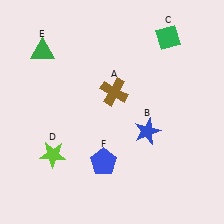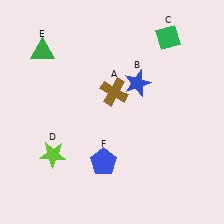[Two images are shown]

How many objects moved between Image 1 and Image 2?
1 object moved between the two images.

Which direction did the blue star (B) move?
The blue star (B) moved up.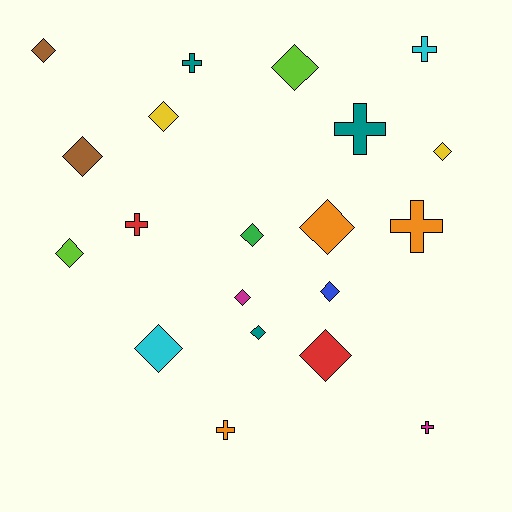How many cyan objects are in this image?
There are 2 cyan objects.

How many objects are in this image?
There are 20 objects.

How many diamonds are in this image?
There are 13 diamonds.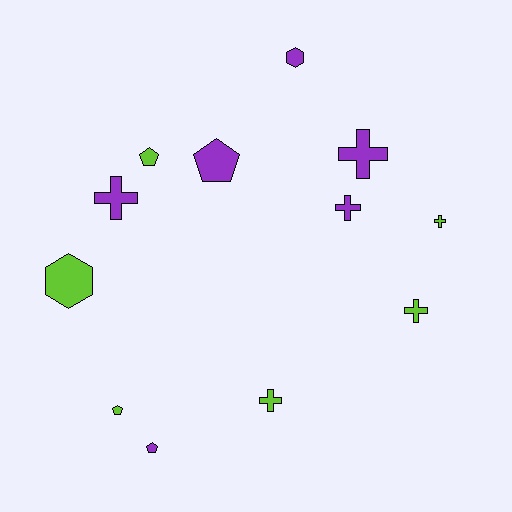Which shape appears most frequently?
Cross, with 6 objects.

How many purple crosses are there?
There are 3 purple crosses.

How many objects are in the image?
There are 12 objects.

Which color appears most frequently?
Lime, with 6 objects.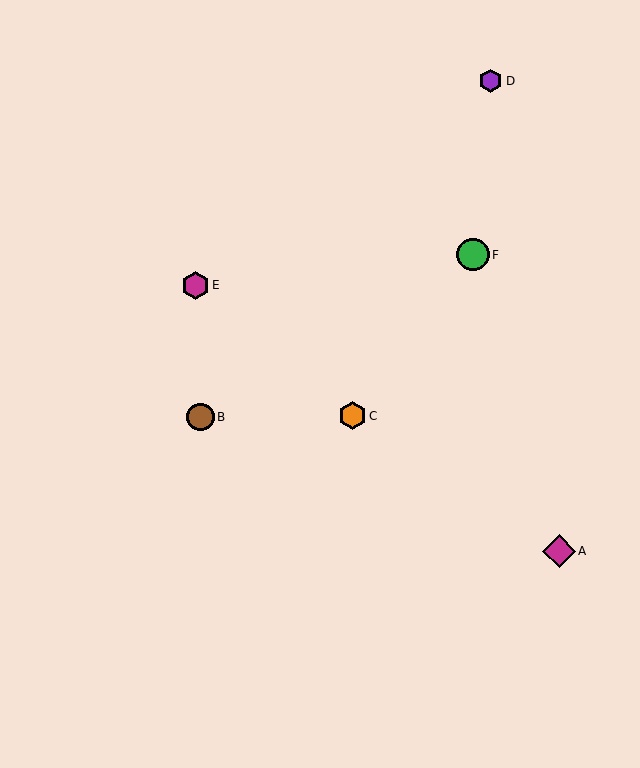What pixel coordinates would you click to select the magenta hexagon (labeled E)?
Click at (196, 285) to select the magenta hexagon E.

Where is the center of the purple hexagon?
The center of the purple hexagon is at (491, 81).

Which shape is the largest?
The magenta diamond (labeled A) is the largest.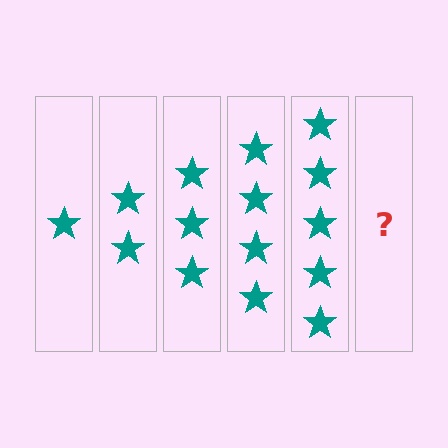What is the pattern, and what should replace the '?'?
The pattern is that each step adds one more star. The '?' should be 6 stars.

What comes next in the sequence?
The next element should be 6 stars.